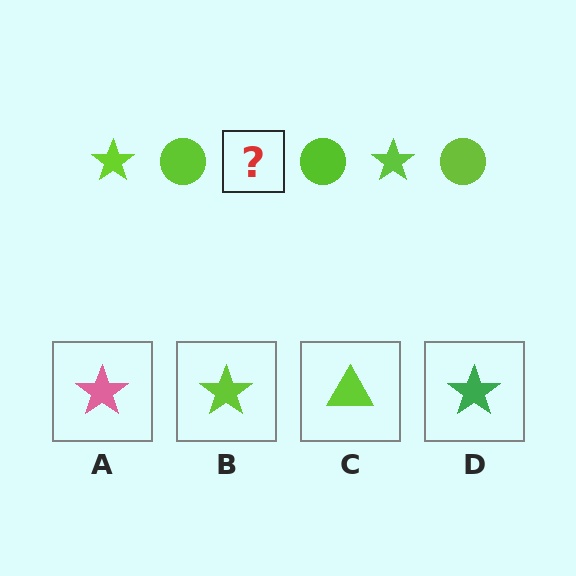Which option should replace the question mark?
Option B.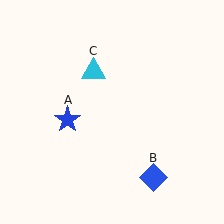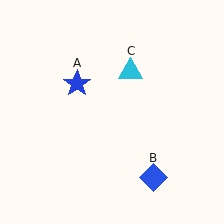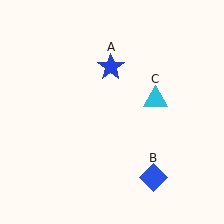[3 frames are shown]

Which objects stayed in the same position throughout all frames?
Blue diamond (object B) remained stationary.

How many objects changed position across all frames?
2 objects changed position: blue star (object A), cyan triangle (object C).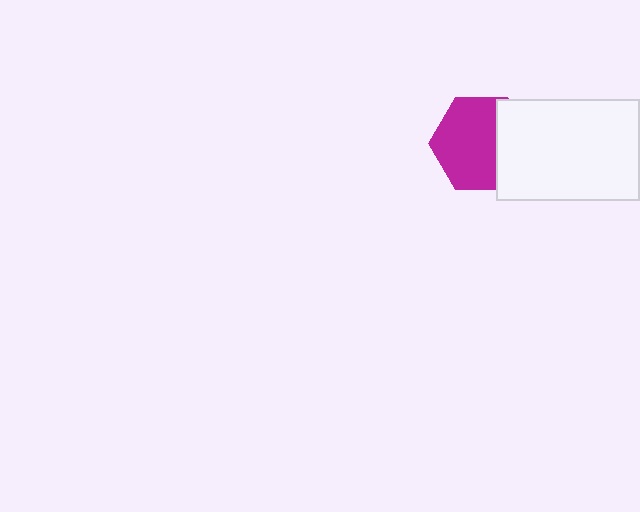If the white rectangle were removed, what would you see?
You would see the complete magenta hexagon.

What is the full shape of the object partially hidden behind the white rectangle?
The partially hidden object is a magenta hexagon.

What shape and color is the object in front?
The object in front is a white rectangle.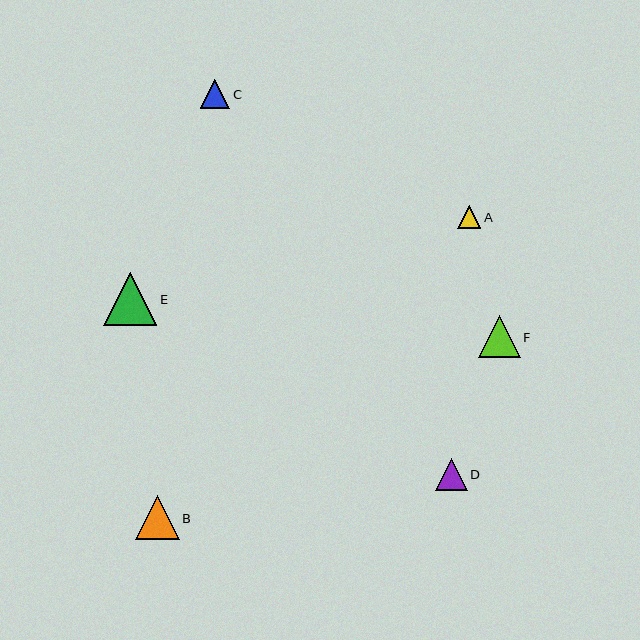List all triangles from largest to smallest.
From largest to smallest: E, B, F, D, C, A.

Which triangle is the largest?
Triangle E is the largest with a size of approximately 53 pixels.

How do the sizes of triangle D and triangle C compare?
Triangle D and triangle C are approximately the same size.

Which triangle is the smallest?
Triangle A is the smallest with a size of approximately 23 pixels.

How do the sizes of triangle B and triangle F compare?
Triangle B and triangle F are approximately the same size.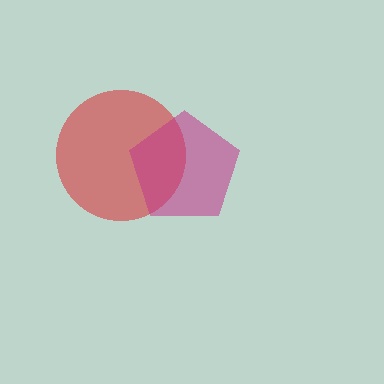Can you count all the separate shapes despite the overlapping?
Yes, there are 2 separate shapes.